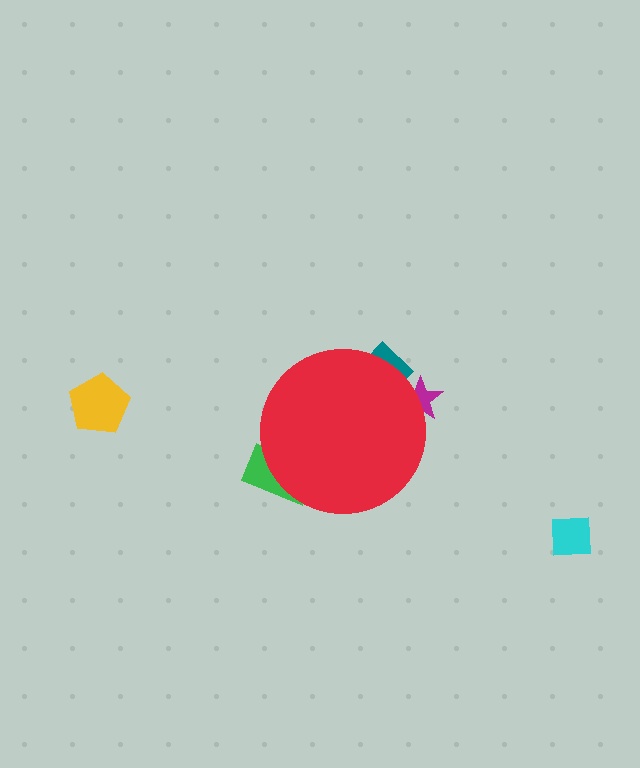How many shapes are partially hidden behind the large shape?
3 shapes are partially hidden.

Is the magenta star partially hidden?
Yes, the magenta star is partially hidden behind the red circle.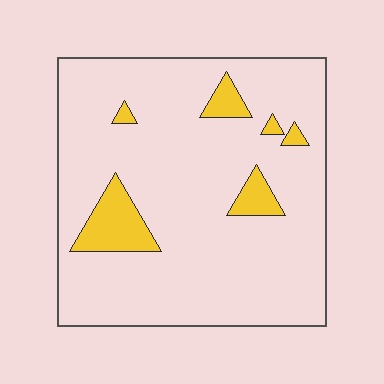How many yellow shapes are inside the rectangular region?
6.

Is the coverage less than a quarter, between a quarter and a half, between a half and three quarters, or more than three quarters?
Less than a quarter.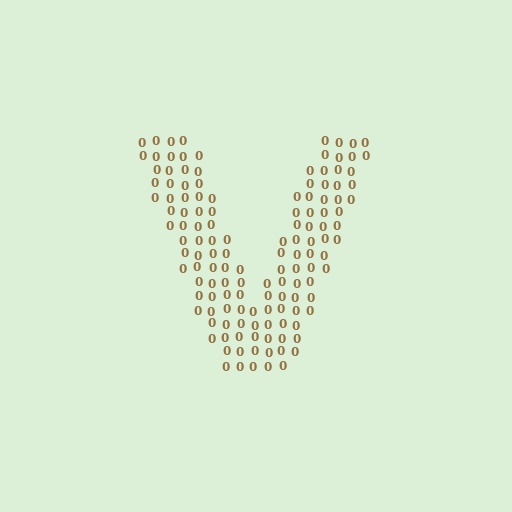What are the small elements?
The small elements are digit 0's.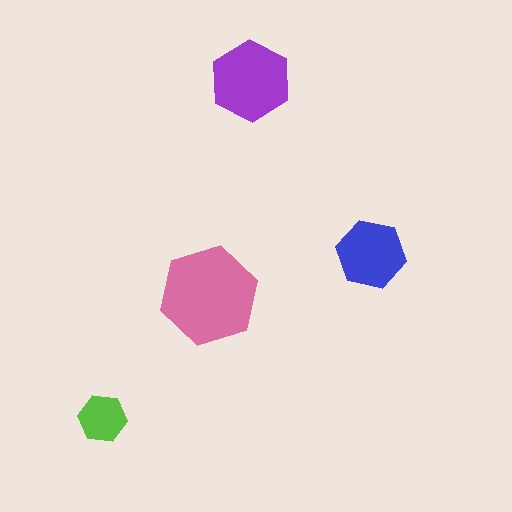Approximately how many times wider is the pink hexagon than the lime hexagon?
About 2 times wider.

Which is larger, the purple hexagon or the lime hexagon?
The purple one.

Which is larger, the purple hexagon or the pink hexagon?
The pink one.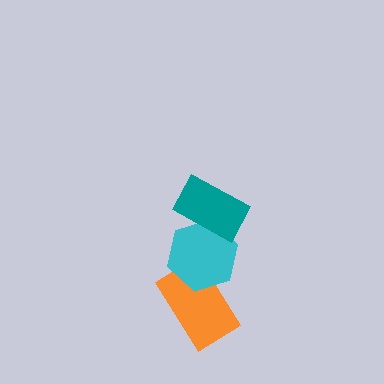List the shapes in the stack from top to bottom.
From top to bottom: the teal rectangle, the cyan hexagon, the orange rectangle.